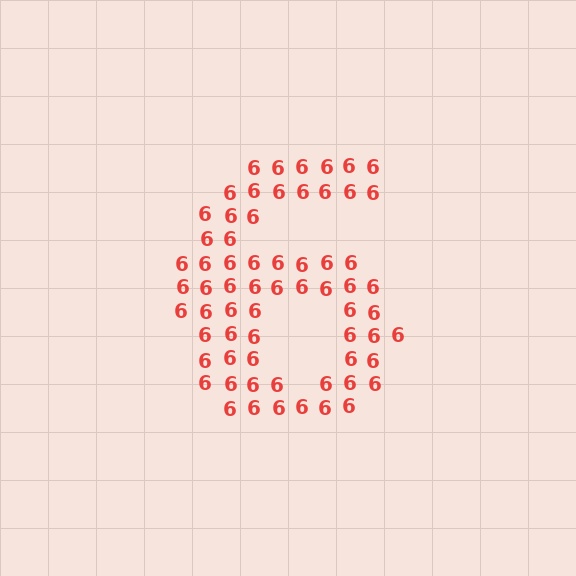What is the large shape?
The large shape is the digit 6.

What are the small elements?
The small elements are digit 6's.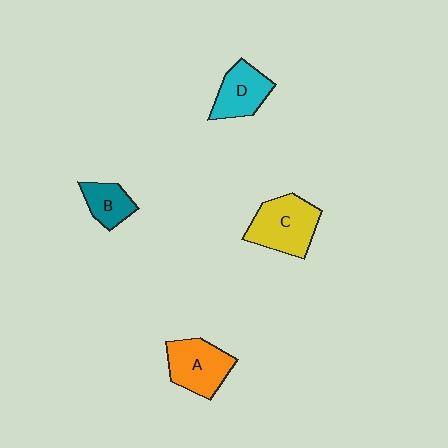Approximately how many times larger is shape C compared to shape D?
Approximately 1.4 times.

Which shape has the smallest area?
Shape B (teal).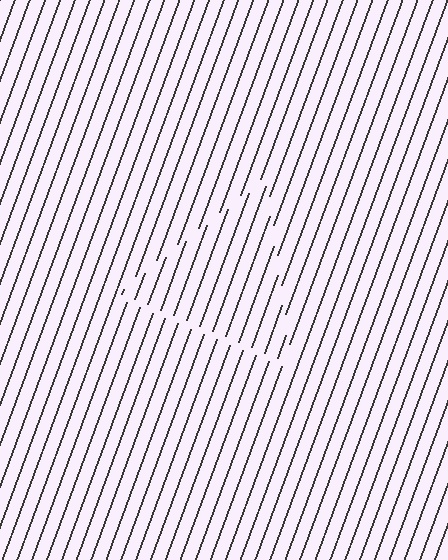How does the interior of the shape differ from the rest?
The interior of the shape contains the same grating, shifted by half a period — the contour is defined by the phase discontinuity where line-ends from the inner and outer gratings abut.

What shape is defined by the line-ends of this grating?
An illusory triangle. The interior of the shape contains the same grating, shifted by half a period — the contour is defined by the phase discontinuity where line-ends from the inner and outer gratings abut.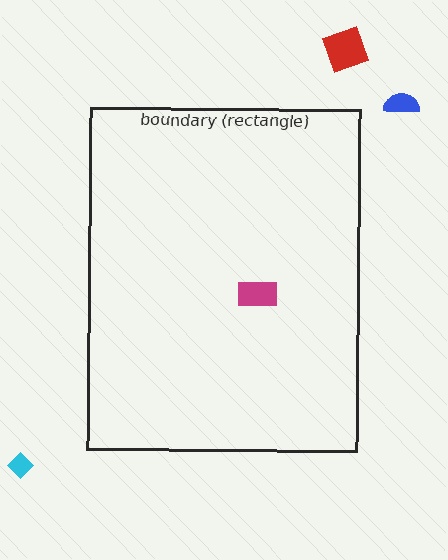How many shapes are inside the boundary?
1 inside, 3 outside.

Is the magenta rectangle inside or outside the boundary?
Inside.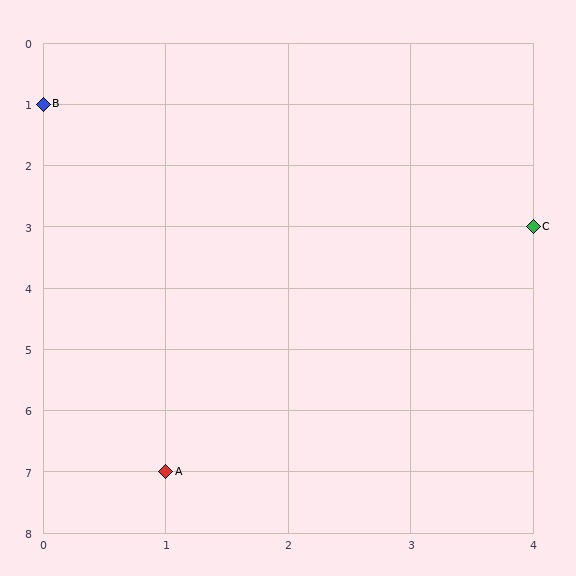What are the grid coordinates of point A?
Point A is at grid coordinates (1, 7).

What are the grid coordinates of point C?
Point C is at grid coordinates (4, 3).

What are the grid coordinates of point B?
Point B is at grid coordinates (0, 1).